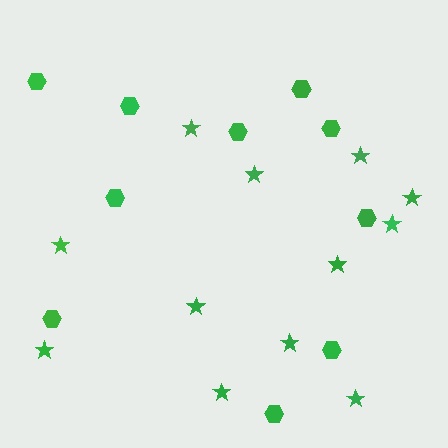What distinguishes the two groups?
There are 2 groups: one group of stars (12) and one group of hexagons (10).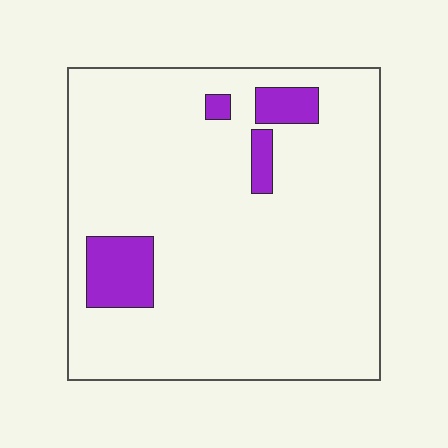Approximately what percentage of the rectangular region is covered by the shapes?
Approximately 10%.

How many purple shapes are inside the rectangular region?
4.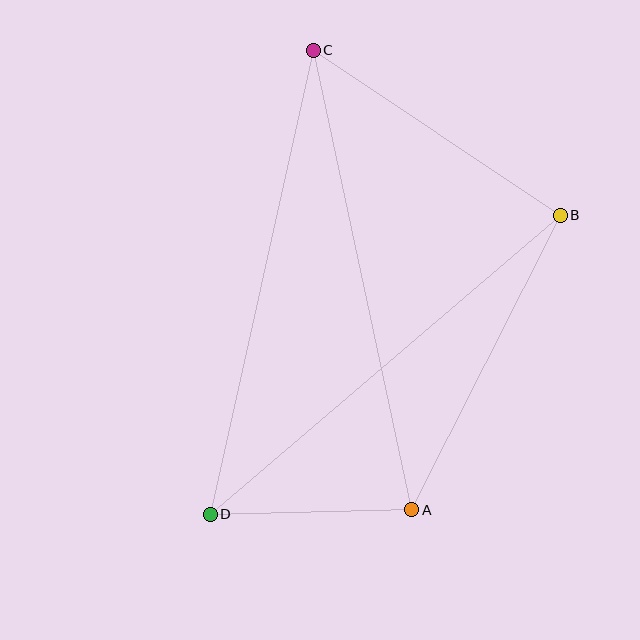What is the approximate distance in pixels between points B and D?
The distance between B and D is approximately 460 pixels.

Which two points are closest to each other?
Points A and D are closest to each other.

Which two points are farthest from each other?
Points C and D are farthest from each other.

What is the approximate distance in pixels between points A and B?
The distance between A and B is approximately 330 pixels.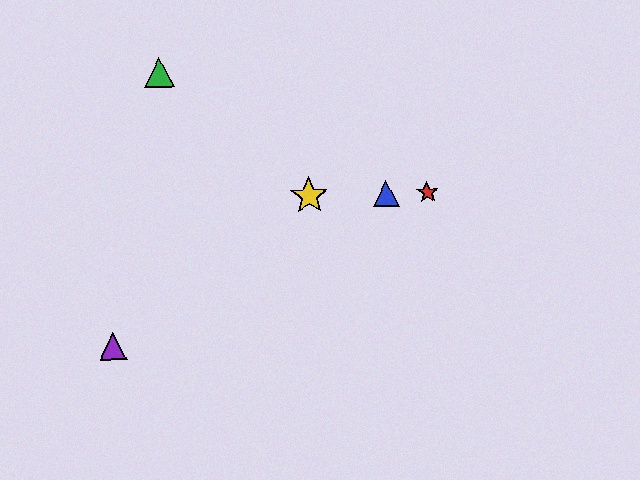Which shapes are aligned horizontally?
The red star, the blue triangle, the yellow star are aligned horizontally.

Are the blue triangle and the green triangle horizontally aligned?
No, the blue triangle is at y≈194 and the green triangle is at y≈72.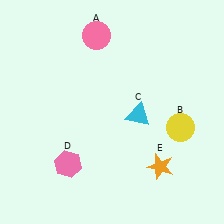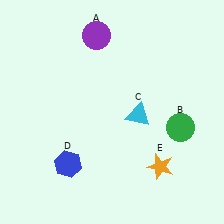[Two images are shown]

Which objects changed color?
A changed from pink to purple. B changed from yellow to green. D changed from pink to blue.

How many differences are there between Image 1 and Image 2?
There are 3 differences between the two images.